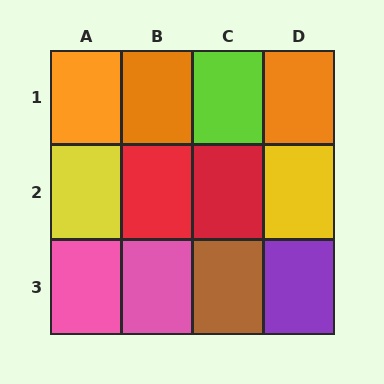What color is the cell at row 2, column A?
Yellow.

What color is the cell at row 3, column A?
Pink.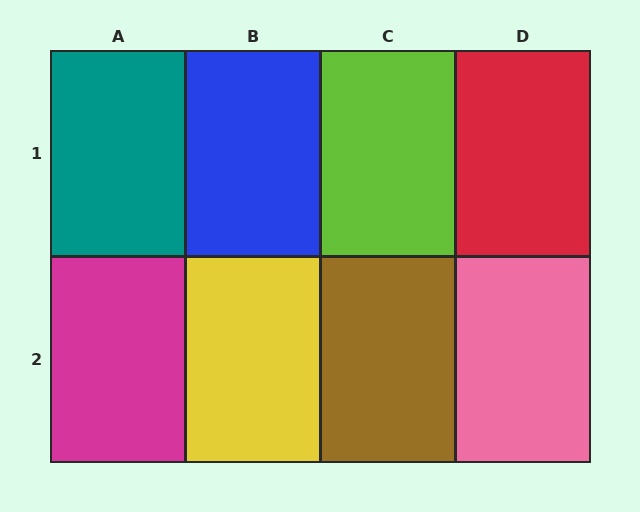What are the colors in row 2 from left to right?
Magenta, yellow, brown, pink.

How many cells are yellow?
1 cell is yellow.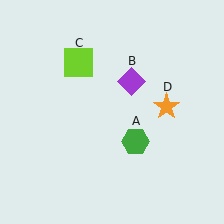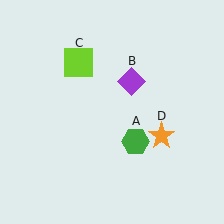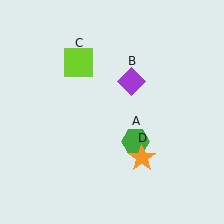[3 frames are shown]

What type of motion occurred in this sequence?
The orange star (object D) rotated clockwise around the center of the scene.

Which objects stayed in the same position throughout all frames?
Green hexagon (object A) and purple diamond (object B) and lime square (object C) remained stationary.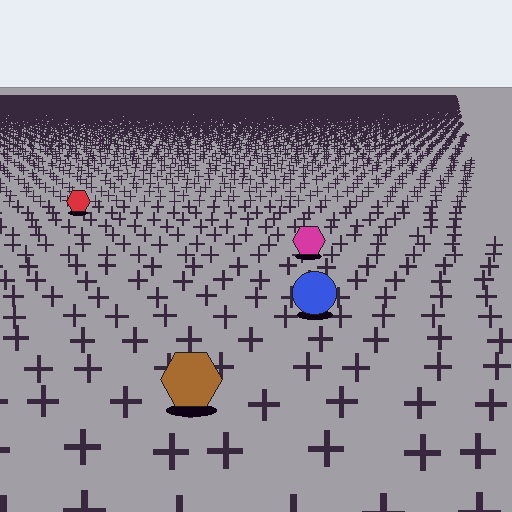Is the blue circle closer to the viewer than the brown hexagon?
No. The brown hexagon is closer — you can tell from the texture gradient: the ground texture is coarser near it.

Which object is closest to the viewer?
The brown hexagon is closest. The texture marks near it are larger and more spread out.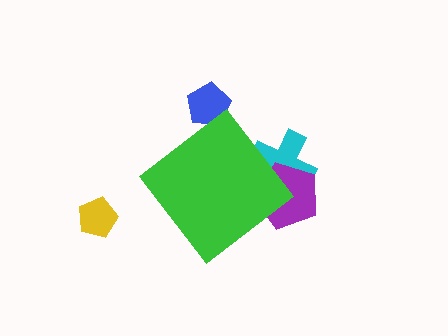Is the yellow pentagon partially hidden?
No, the yellow pentagon is fully visible.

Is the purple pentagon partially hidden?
Yes, the purple pentagon is partially hidden behind the green diamond.